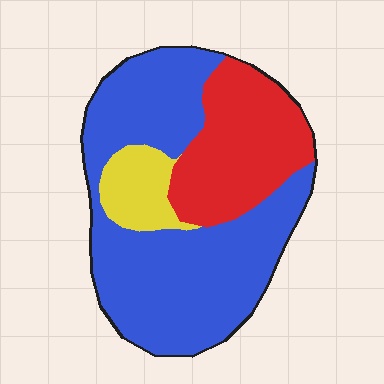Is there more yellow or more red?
Red.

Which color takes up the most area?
Blue, at roughly 60%.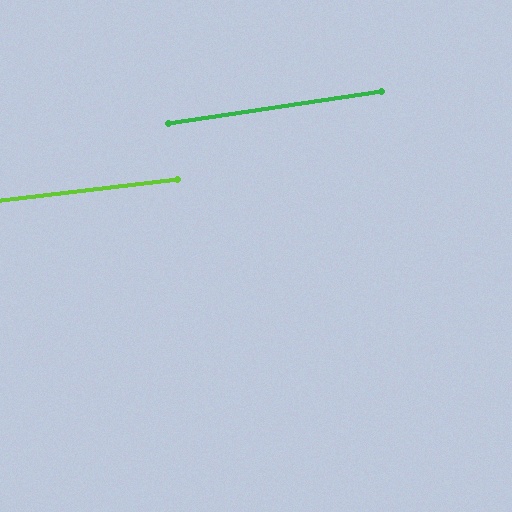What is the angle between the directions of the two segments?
Approximately 2 degrees.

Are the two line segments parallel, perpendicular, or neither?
Parallel — their directions differ by only 2.0°.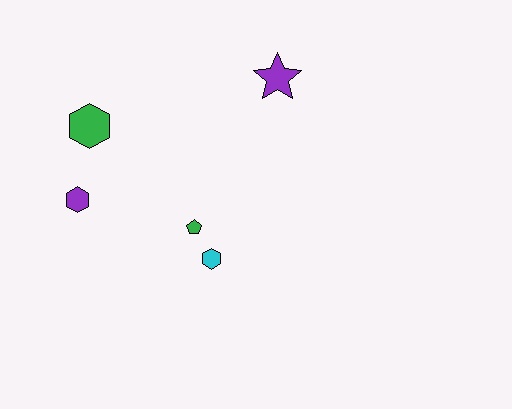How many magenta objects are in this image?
There are no magenta objects.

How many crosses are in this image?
There are no crosses.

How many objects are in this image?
There are 5 objects.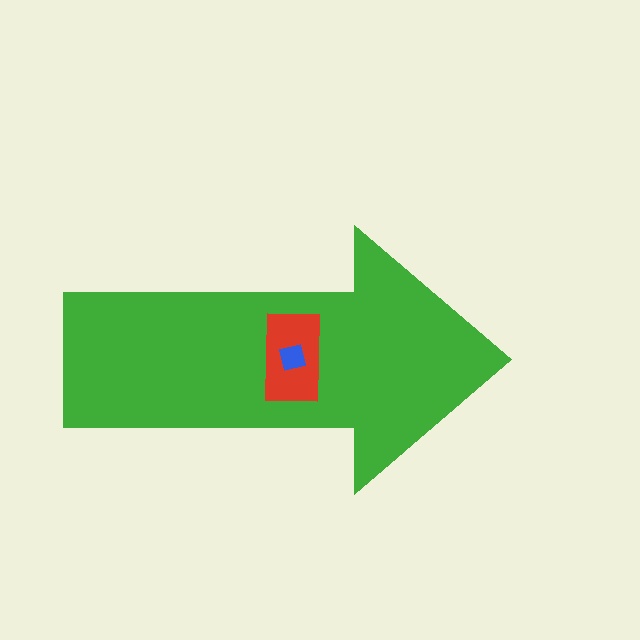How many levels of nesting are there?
3.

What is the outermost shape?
The green arrow.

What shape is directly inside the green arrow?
The red rectangle.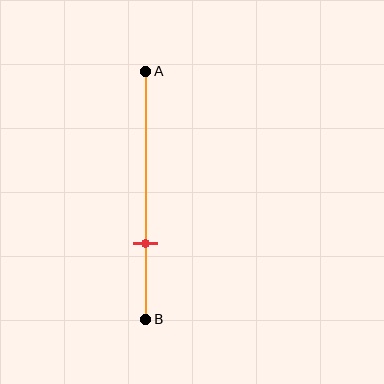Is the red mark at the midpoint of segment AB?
No, the mark is at about 70% from A, not at the 50% midpoint.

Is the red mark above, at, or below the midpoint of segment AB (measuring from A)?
The red mark is below the midpoint of segment AB.